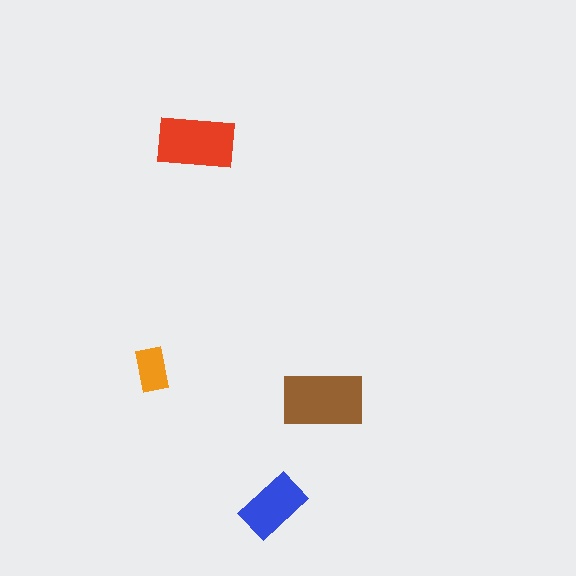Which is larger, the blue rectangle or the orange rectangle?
The blue one.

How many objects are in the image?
There are 4 objects in the image.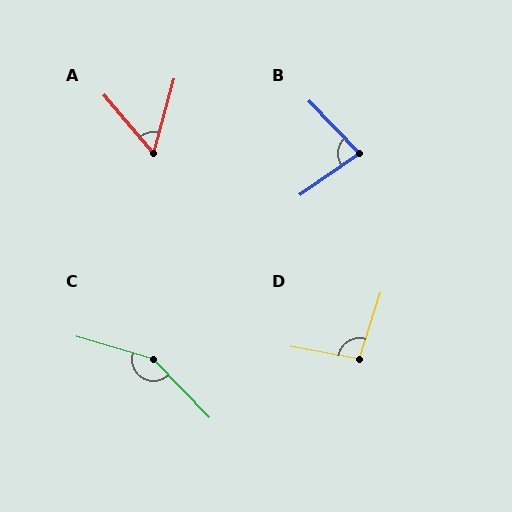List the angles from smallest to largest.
A (55°), B (81°), D (97°), C (150°).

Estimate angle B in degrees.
Approximately 81 degrees.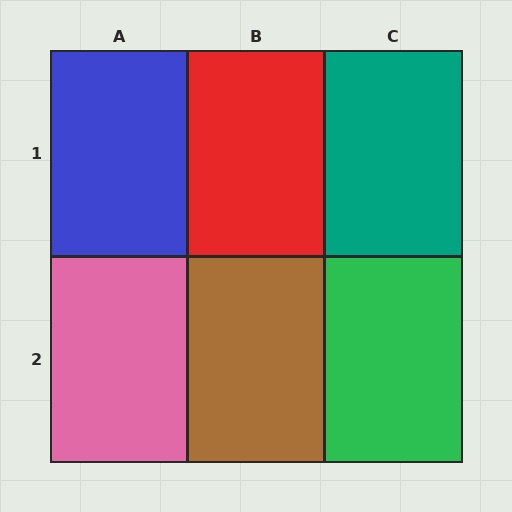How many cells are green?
1 cell is green.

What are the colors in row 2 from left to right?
Pink, brown, green.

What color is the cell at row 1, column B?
Red.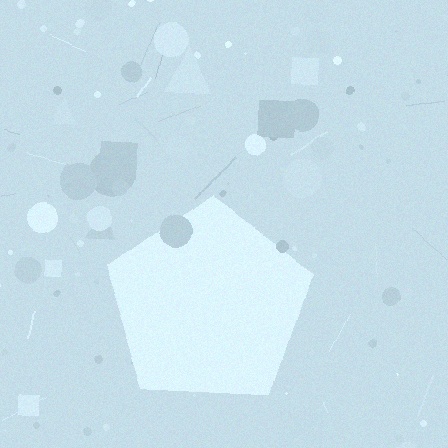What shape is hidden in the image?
A pentagon is hidden in the image.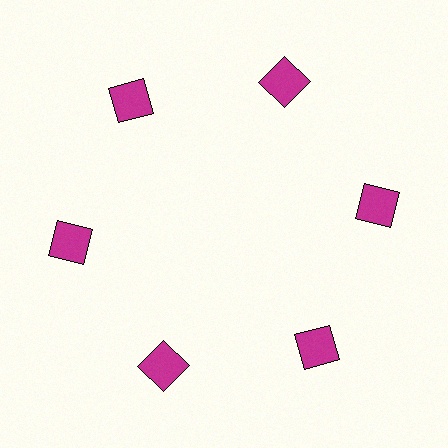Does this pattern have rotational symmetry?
Yes, this pattern has 6-fold rotational symmetry. It looks the same after rotating 60 degrees around the center.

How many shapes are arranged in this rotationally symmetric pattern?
There are 6 shapes, arranged in 6 groups of 1.